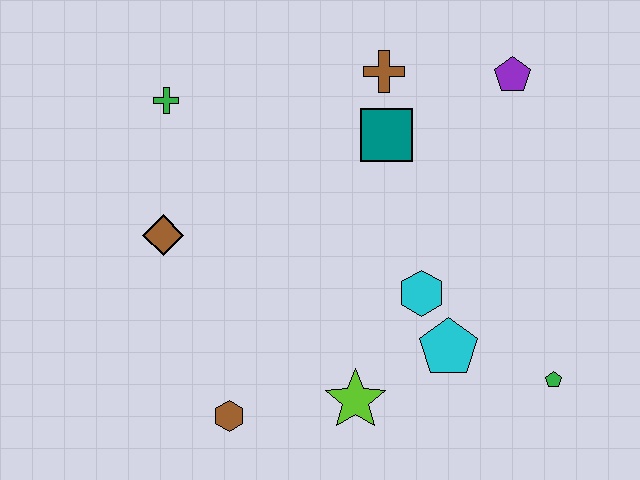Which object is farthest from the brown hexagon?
The purple pentagon is farthest from the brown hexagon.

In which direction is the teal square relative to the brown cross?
The teal square is below the brown cross.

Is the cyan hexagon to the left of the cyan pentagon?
Yes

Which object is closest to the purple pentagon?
The brown cross is closest to the purple pentagon.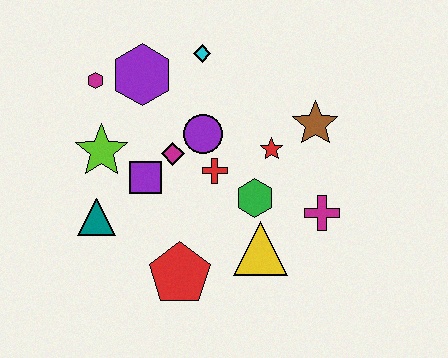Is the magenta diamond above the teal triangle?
Yes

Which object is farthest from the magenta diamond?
The magenta cross is farthest from the magenta diamond.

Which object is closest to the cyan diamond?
The purple hexagon is closest to the cyan diamond.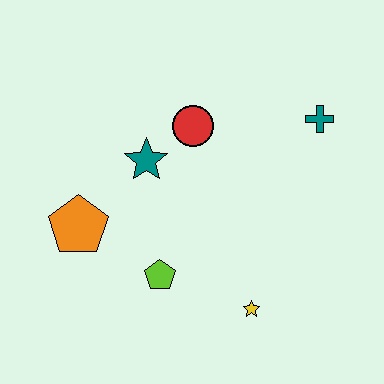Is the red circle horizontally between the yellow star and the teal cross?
No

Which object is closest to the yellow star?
The lime pentagon is closest to the yellow star.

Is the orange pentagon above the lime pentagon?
Yes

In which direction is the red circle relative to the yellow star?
The red circle is above the yellow star.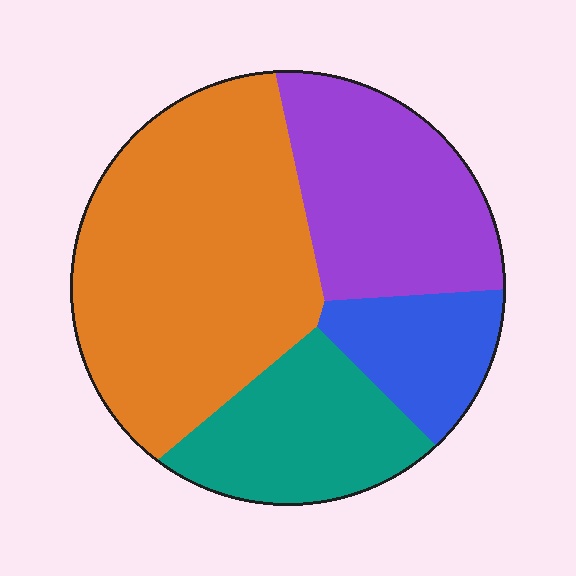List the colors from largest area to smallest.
From largest to smallest: orange, purple, teal, blue.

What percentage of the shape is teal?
Teal covers roughly 20% of the shape.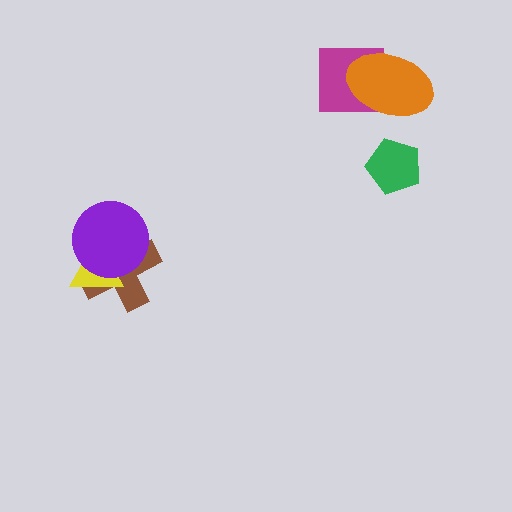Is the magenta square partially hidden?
Yes, it is partially covered by another shape.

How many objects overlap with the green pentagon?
0 objects overlap with the green pentagon.